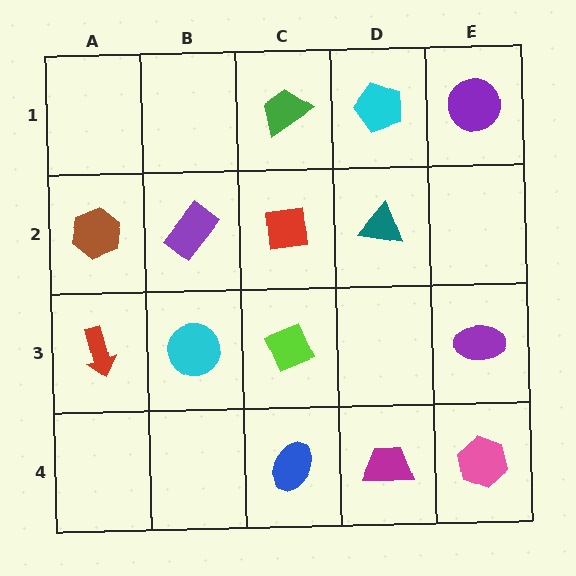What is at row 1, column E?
A purple circle.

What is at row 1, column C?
A green trapezoid.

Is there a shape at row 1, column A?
No, that cell is empty.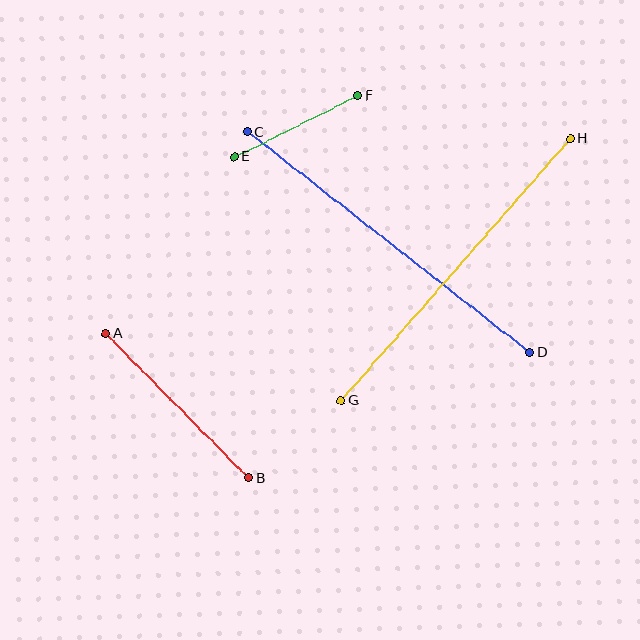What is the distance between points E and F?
The distance is approximately 138 pixels.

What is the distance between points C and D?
The distance is approximately 358 pixels.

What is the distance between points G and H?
The distance is approximately 348 pixels.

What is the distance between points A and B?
The distance is approximately 203 pixels.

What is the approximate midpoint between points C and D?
The midpoint is at approximately (389, 242) pixels.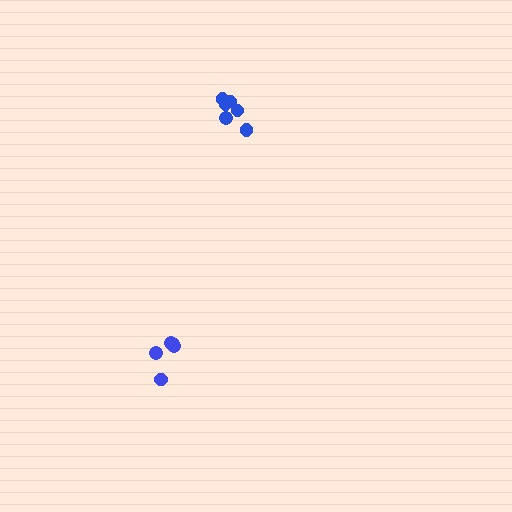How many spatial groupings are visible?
There are 2 spatial groupings.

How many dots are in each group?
Group 1: 5 dots, Group 2: 6 dots (11 total).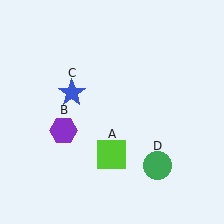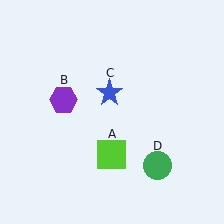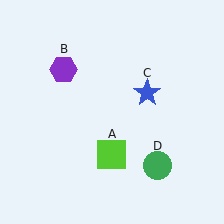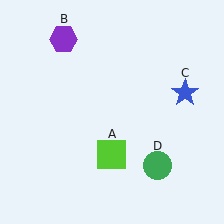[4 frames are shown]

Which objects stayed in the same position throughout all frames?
Lime square (object A) and green circle (object D) remained stationary.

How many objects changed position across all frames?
2 objects changed position: purple hexagon (object B), blue star (object C).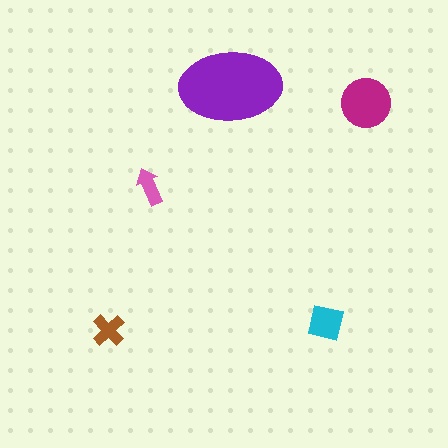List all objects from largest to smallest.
The purple ellipse, the magenta circle, the cyan square, the brown cross, the pink arrow.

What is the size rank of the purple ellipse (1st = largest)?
1st.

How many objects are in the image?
There are 5 objects in the image.